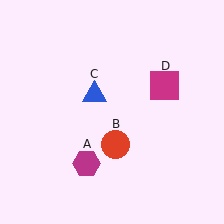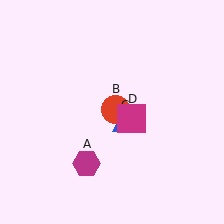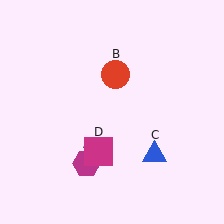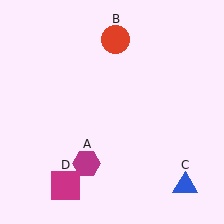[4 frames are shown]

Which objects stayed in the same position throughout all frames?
Magenta hexagon (object A) remained stationary.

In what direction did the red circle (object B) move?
The red circle (object B) moved up.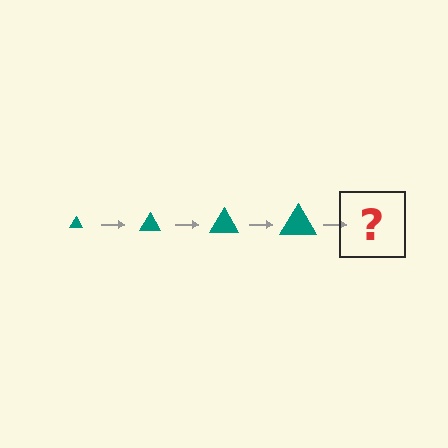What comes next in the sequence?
The next element should be a teal triangle, larger than the previous one.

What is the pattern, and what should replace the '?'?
The pattern is that the triangle gets progressively larger each step. The '?' should be a teal triangle, larger than the previous one.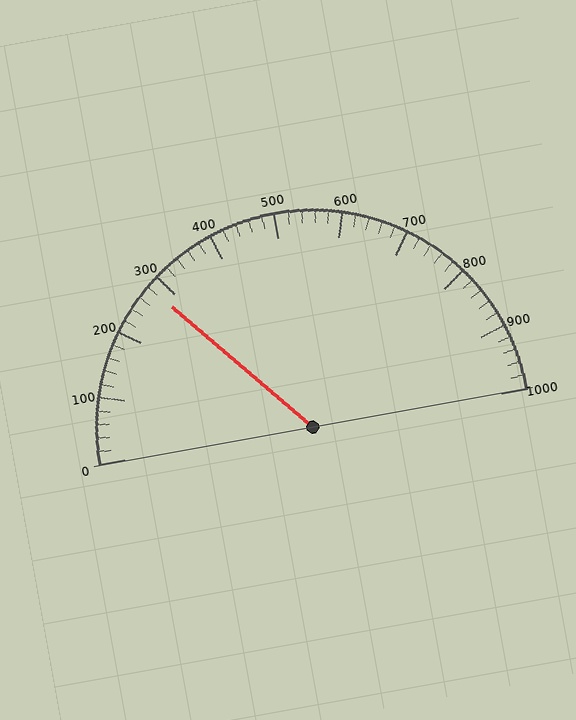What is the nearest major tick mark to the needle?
The nearest major tick mark is 300.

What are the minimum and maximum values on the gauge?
The gauge ranges from 0 to 1000.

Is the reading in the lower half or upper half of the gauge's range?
The reading is in the lower half of the range (0 to 1000).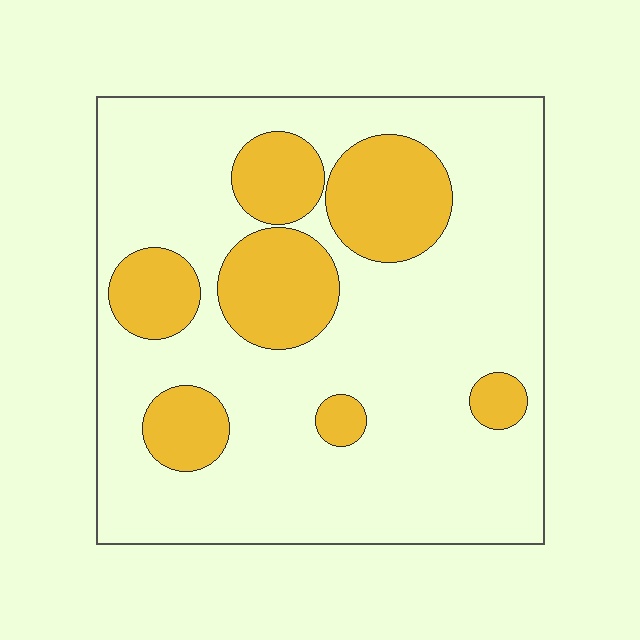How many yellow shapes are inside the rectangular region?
7.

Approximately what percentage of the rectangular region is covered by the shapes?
Approximately 25%.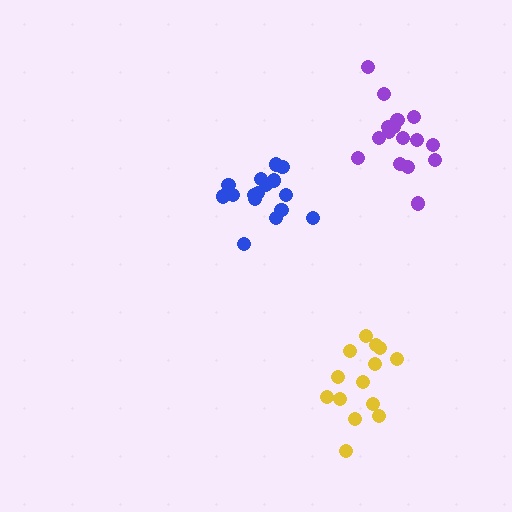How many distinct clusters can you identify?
There are 3 distinct clusters.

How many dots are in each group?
Group 1: 16 dots, Group 2: 17 dots, Group 3: 14 dots (47 total).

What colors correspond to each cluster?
The clusters are colored: purple, blue, yellow.